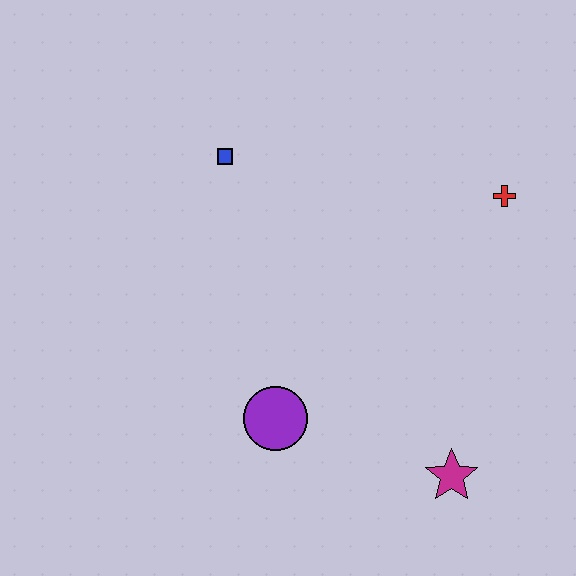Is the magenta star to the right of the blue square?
Yes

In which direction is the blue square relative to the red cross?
The blue square is to the left of the red cross.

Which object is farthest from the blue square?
The magenta star is farthest from the blue square.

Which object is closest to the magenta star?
The purple circle is closest to the magenta star.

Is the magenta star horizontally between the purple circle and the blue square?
No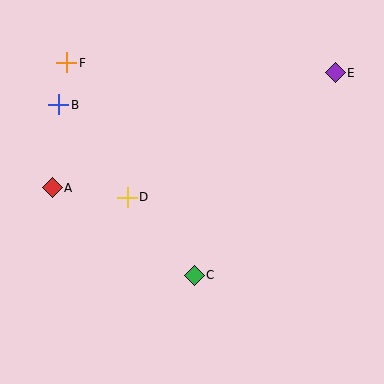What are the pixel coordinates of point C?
Point C is at (194, 275).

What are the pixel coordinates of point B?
Point B is at (59, 105).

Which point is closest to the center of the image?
Point D at (127, 197) is closest to the center.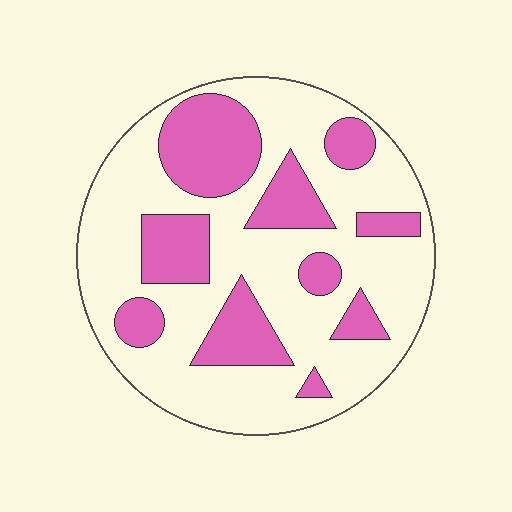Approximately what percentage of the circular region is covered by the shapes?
Approximately 30%.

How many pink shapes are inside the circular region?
10.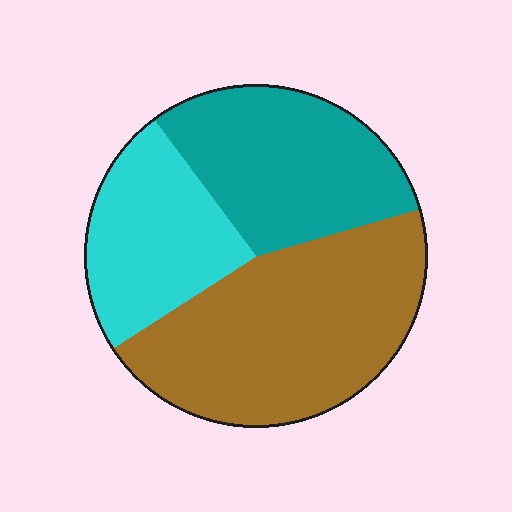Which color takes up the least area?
Cyan, at roughly 25%.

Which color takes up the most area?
Brown, at roughly 45%.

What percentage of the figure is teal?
Teal takes up about one third (1/3) of the figure.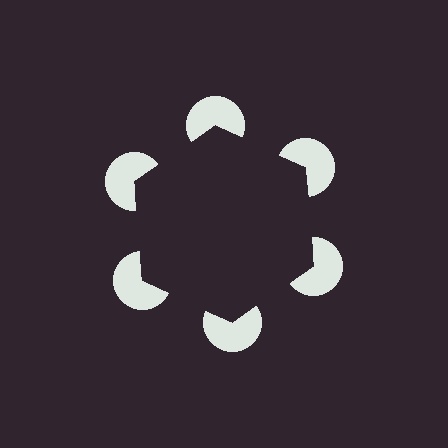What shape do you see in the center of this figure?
An illusory hexagon — its edges are inferred from the aligned wedge cuts in the pac-man discs, not physically drawn.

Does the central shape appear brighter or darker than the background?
It typically appears slightly darker than the background, even though no actual brightness change is drawn.